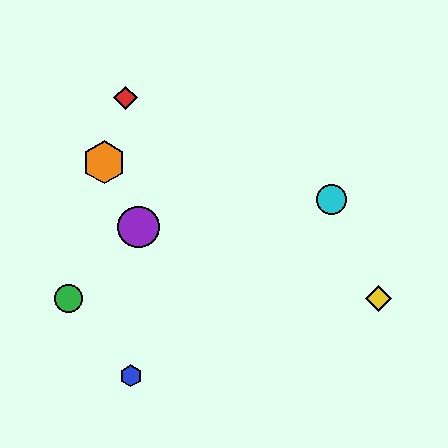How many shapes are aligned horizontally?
2 shapes (the green circle, the yellow diamond) are aligned horizontally.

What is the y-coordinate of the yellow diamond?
The yellow diamond is at y≈298.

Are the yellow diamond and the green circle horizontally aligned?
Yes, both are at y≈298.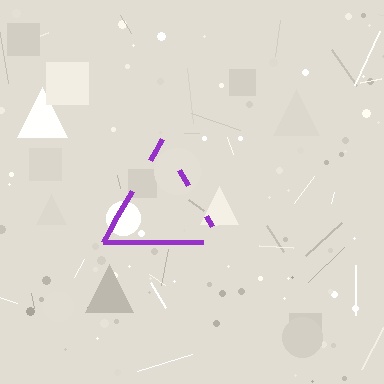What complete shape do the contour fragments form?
The contour fragments form a triangle.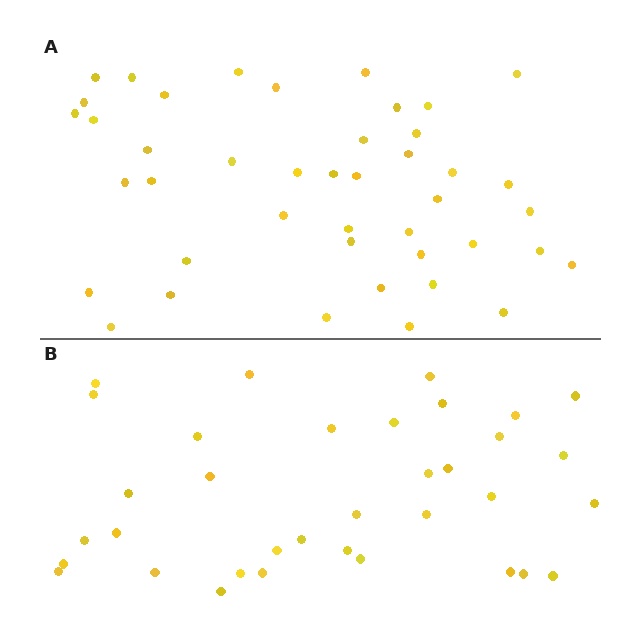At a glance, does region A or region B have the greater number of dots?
Region A (the top region) has more dots.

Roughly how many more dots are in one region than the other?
Region A has roughly 8 or so more dots than region B.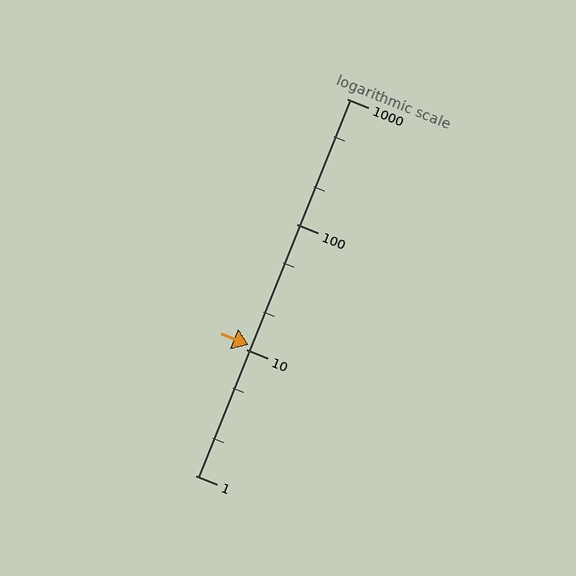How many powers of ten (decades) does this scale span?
The scale spans 3 decades, from 1 to 1000.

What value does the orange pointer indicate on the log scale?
The pointer indicates approximately 11.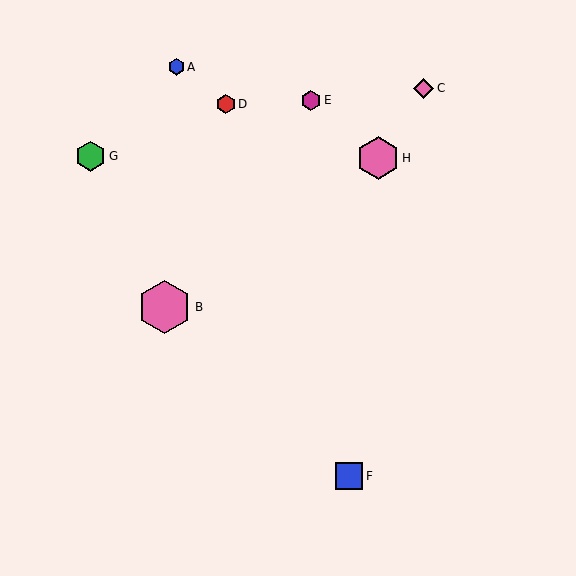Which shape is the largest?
The pink hexagon (labeled B) is the largest.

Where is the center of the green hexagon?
The center of the green hexagon is at (91, 156).